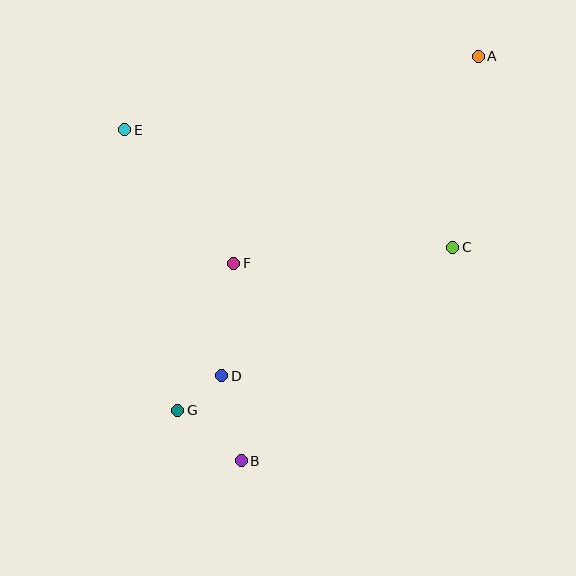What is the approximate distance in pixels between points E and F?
The distance between E and F is approximately 172 pixels.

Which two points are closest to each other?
Points D and G are closest to each other.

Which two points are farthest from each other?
Points A and B are farthest from each other.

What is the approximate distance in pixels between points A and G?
The distance between A and G is approximately 464 pixels.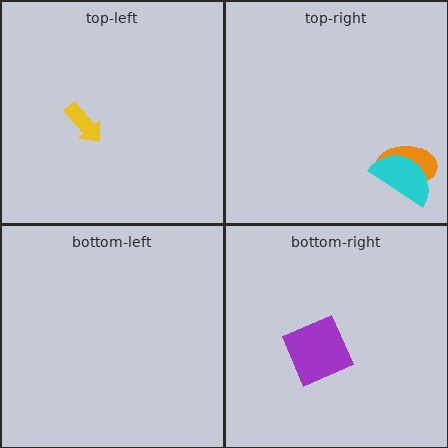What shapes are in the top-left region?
The yellow arrow.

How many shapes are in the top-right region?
2.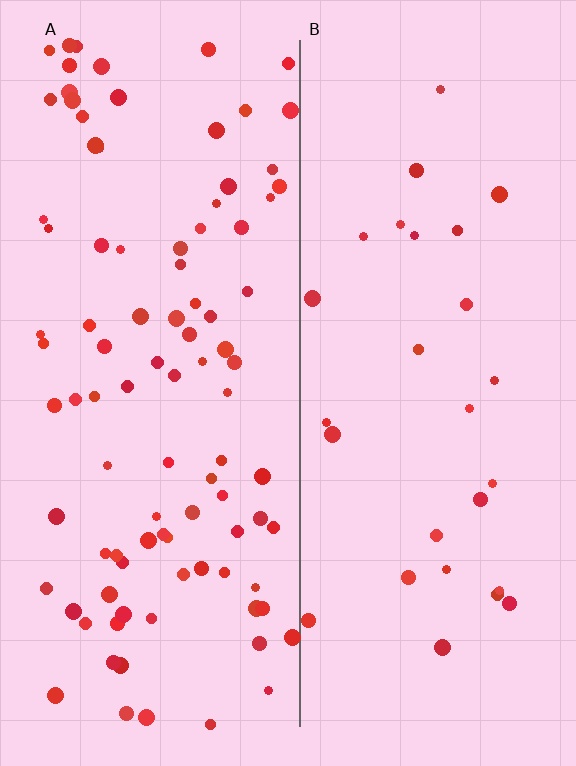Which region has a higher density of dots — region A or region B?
A (the left).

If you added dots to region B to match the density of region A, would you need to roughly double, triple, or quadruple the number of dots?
Approximately triple.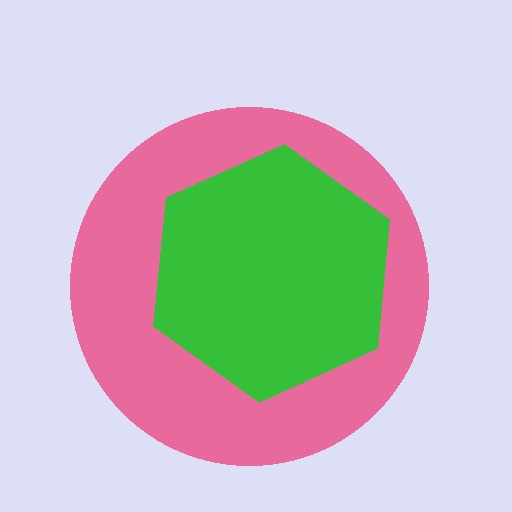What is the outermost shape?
The pink circle.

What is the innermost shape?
The green hexagon.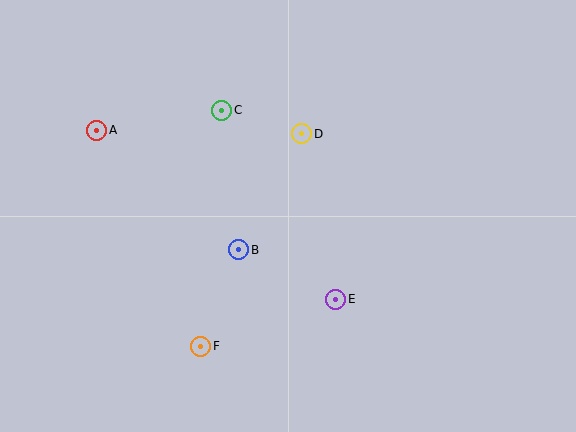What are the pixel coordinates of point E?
Point E is at (336, 299).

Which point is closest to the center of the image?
Point B at (239, 250) is closest to the center.